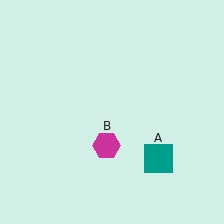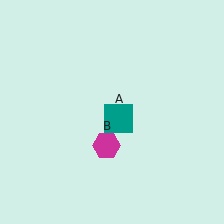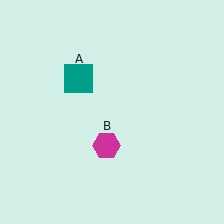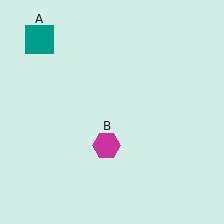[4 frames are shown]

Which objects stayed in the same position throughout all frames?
Magenta hexagon (object B) remained stationary.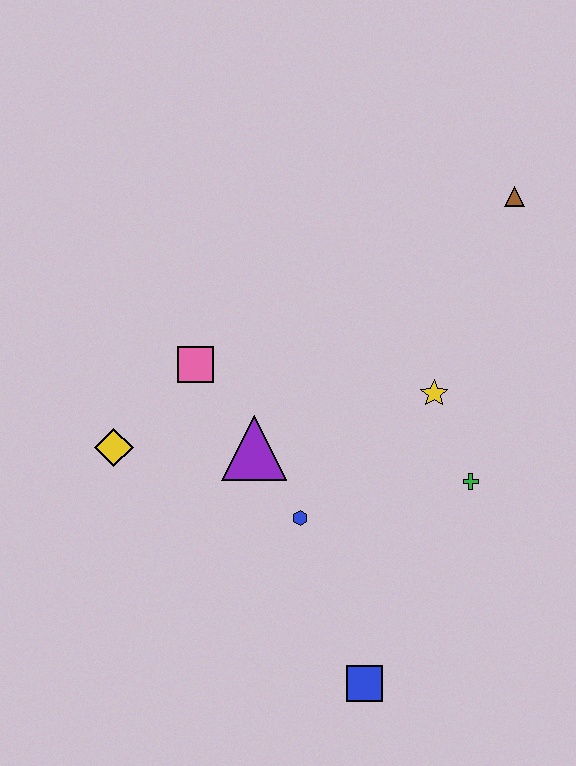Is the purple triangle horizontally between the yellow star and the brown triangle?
No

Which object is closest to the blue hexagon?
The purple triangle is closest to the blue hexagon.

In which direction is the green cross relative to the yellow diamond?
The green cross is to the right of the yellow diamond.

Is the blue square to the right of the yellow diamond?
Yes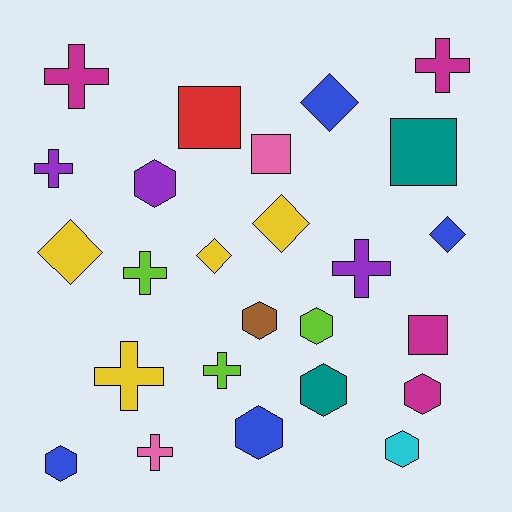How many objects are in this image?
There are 25 objects.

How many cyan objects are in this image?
There is 1 cyan object.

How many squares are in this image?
There are 4 squares.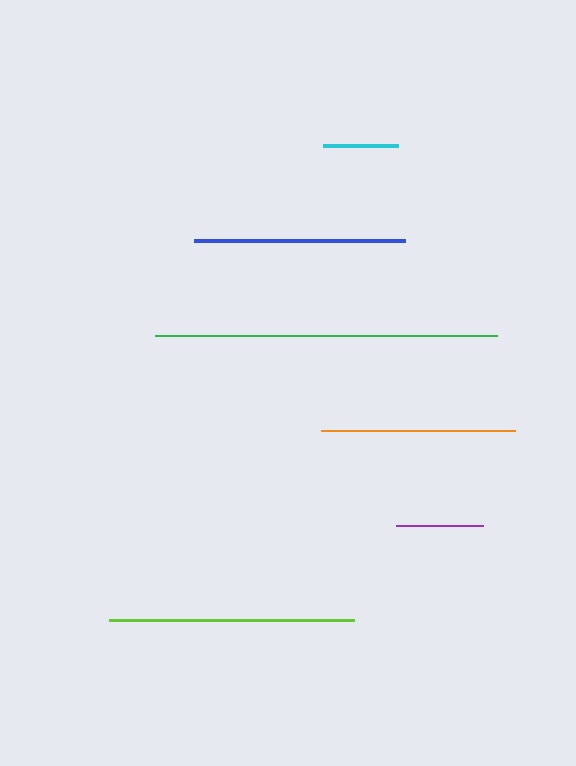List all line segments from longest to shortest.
From longest to shortest: green, lime, blue, orange, purple, cyan.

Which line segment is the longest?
The green line is the longest at approximately 342 pixels.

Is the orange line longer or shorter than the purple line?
The orange line is longer than the purple line.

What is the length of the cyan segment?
The cyan segment is approximately 75 pixels long.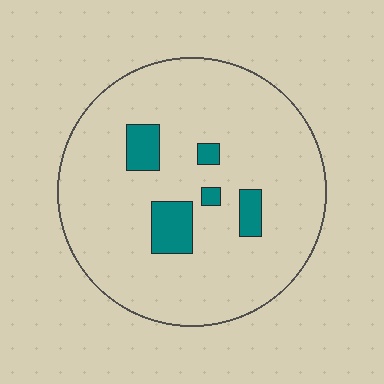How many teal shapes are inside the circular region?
5.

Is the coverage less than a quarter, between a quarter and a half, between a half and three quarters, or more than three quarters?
Less than a quarter.